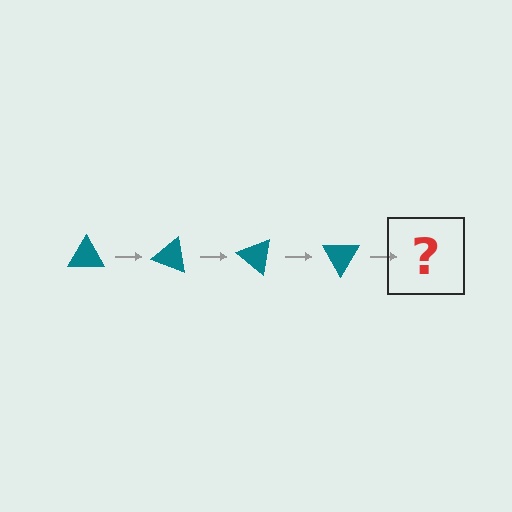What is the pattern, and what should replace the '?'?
The pattern is that the triangle rotates 20 degrees each step. The '?' should be a teal triangle rotated 80 degrees.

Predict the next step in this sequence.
The next step is a teal triangle rotated 80 degrees.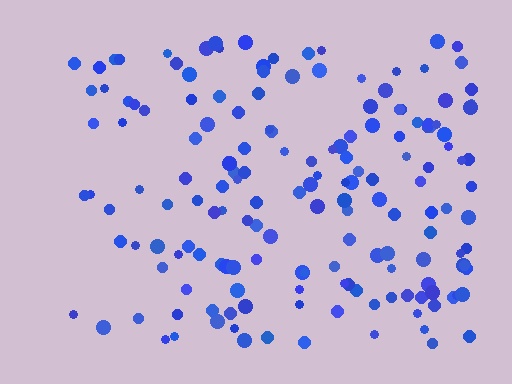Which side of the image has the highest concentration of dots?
The right.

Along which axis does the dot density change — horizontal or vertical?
Horizontal.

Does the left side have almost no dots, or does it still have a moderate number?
Still a moderate number, just noticeably fewer than the right.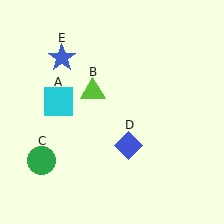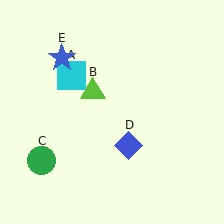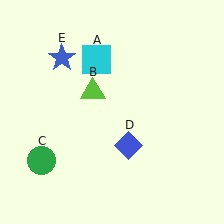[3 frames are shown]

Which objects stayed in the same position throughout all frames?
Lime triangle (object B) and green circle (object C) and blue diamond (object D) and blue star (object E) remained stationary.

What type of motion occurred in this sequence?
The cyan square (object A) rotated clockwise around the center of the scene.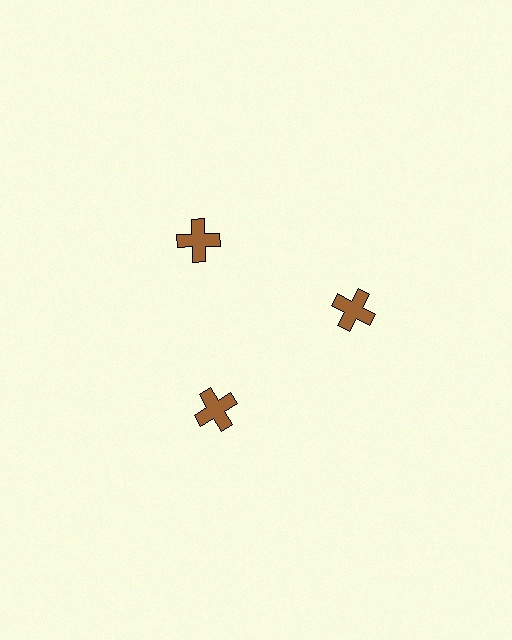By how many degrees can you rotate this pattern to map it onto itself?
The pattern maps onto itself every 120 degrees of rotation.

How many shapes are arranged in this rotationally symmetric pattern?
There are 3 shapes, arranged in 3 groups of 1.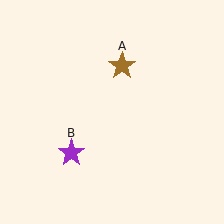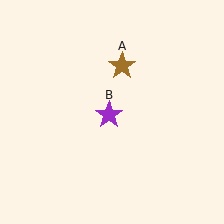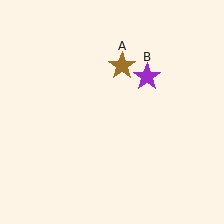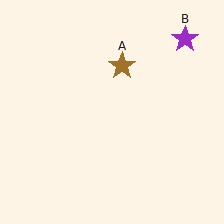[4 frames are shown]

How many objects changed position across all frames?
1 object changed position: purple star (object B).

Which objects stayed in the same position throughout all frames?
Brown star (object A) remained stationary.